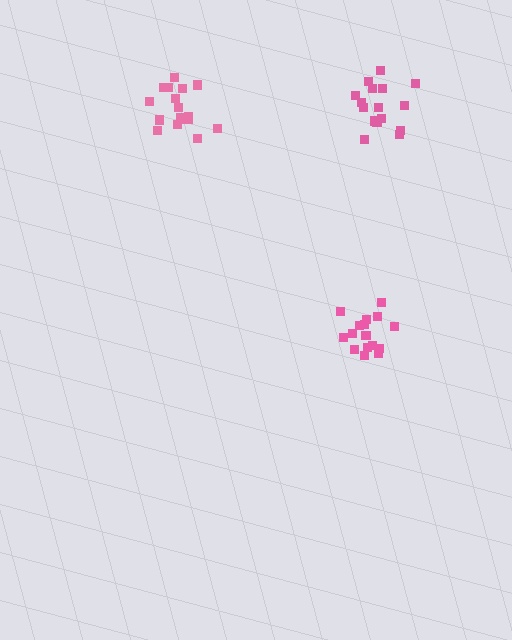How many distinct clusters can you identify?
There are 3 distinct clusters.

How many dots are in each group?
Group 1: 16 dots, Group 2: 17 dots, Group 3: 16 dots (49 total).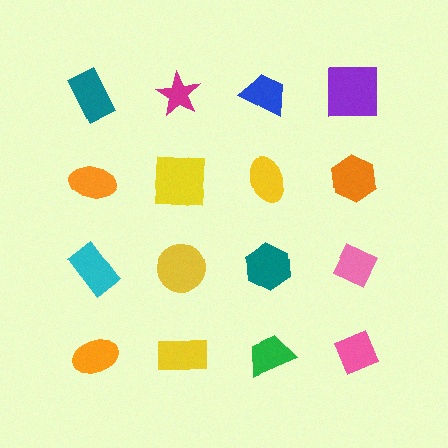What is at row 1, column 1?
A teal rectangle.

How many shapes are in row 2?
4 shapes.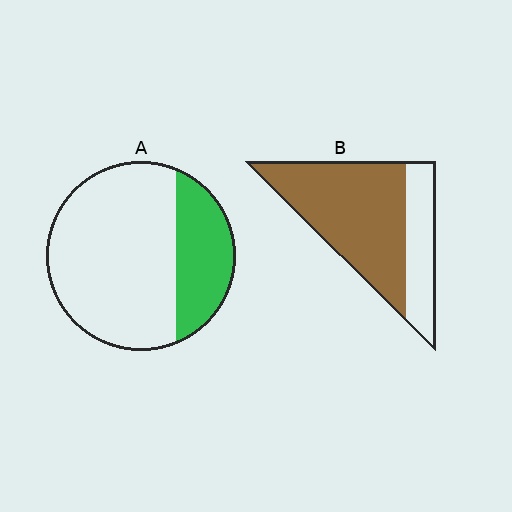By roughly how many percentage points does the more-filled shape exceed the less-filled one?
By roughly 45 percentage points (B over A).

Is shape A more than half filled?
No.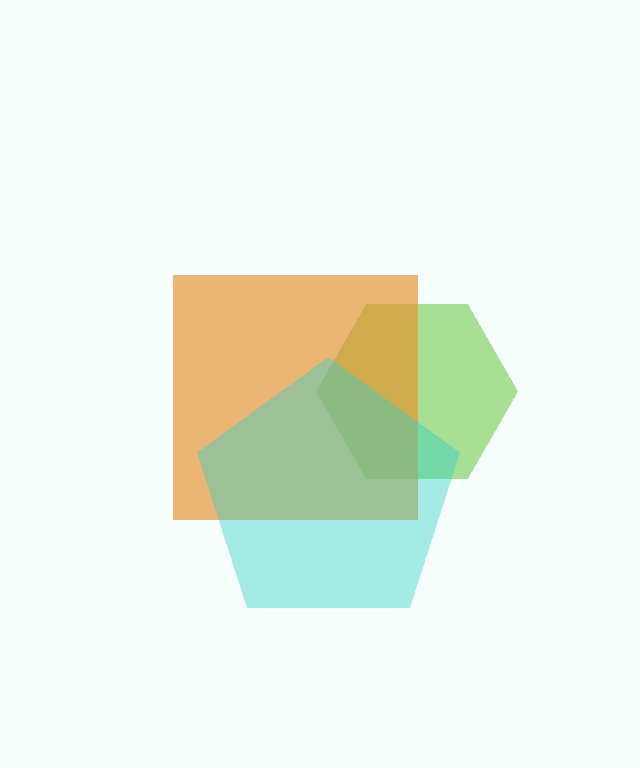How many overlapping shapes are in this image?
There are 3 overlapping shapes in the image.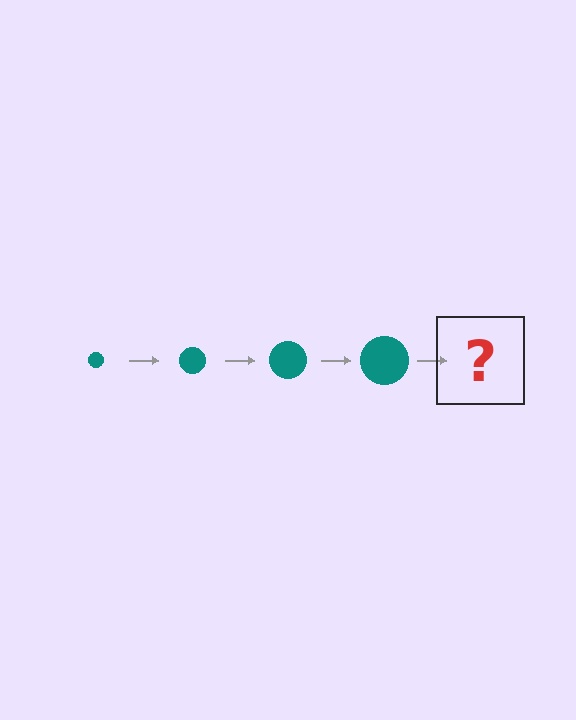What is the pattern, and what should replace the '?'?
The pattern is that the circle gets progressively larger each step. The '?' should be a teal circle, larger than the previous one.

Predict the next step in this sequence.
The next step is a teal circle, larger than the previous one.